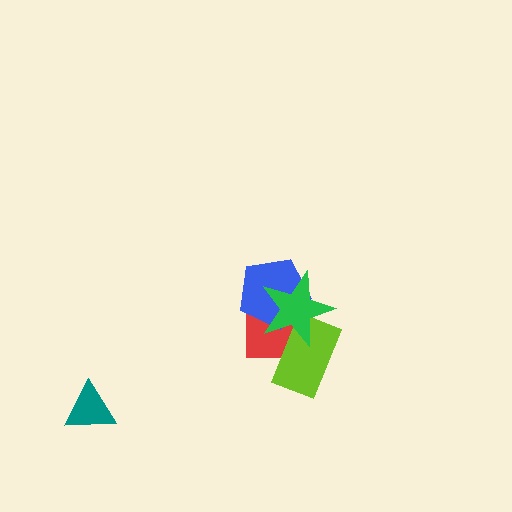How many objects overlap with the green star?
3 objects overlap with the green star.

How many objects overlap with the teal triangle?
0 objects overlap with the teal triangle.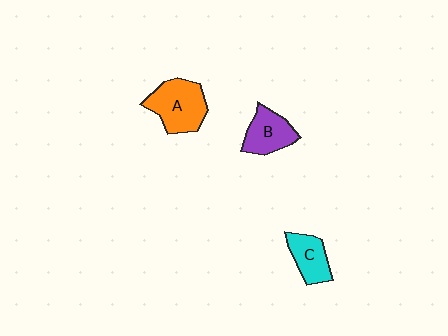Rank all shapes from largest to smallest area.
From largest to smallest: A (orange), B (purple), C (cyan).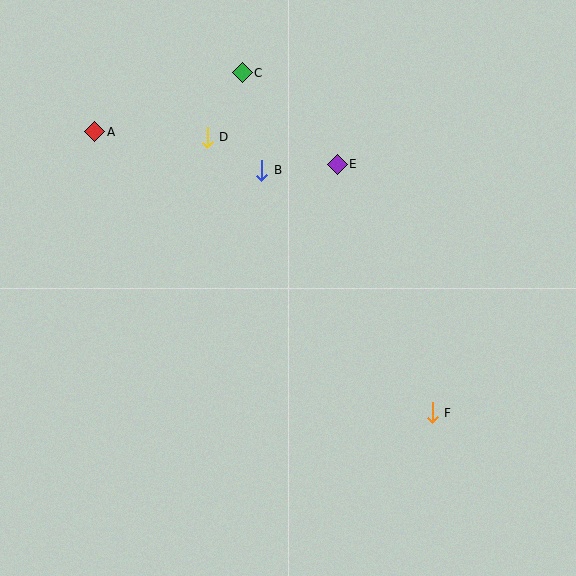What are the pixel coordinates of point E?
Point E is at (337, 164).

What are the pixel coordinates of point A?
Point A is at (95, 132).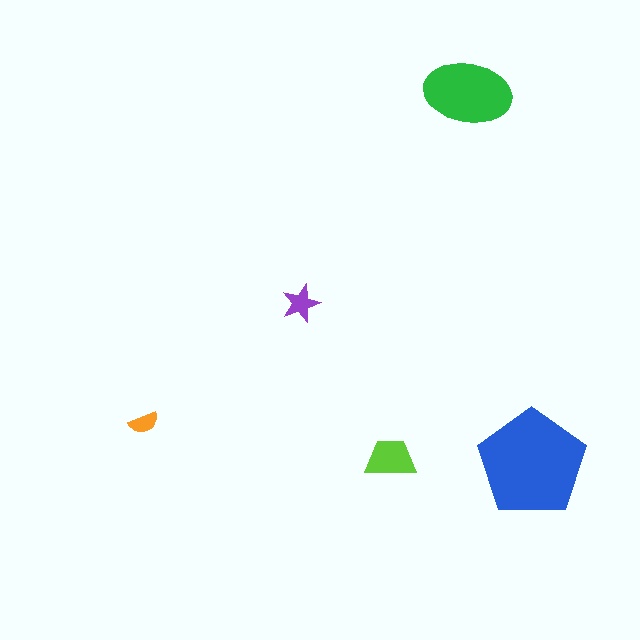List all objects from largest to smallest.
The blue pentagon, the green ellipse, the lime trapezoid, the purple star, the orange semicircle.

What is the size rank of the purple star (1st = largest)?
4th.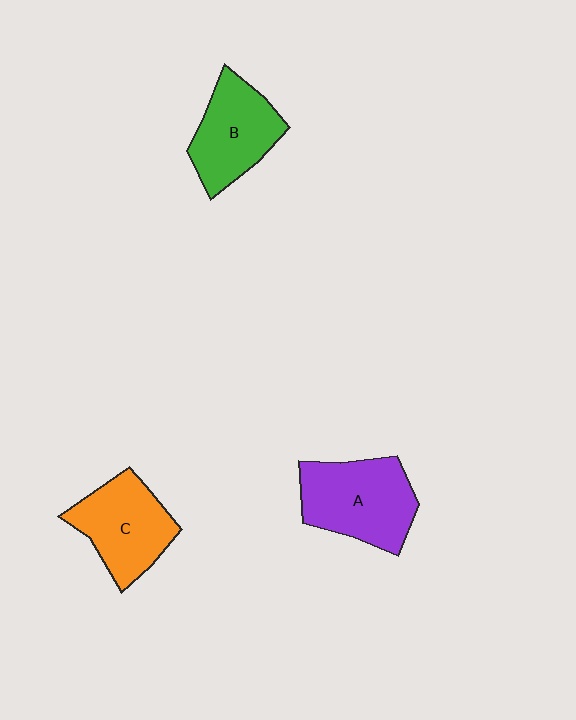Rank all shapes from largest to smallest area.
From largest to smallest: A (purple), C (orange), B (green).